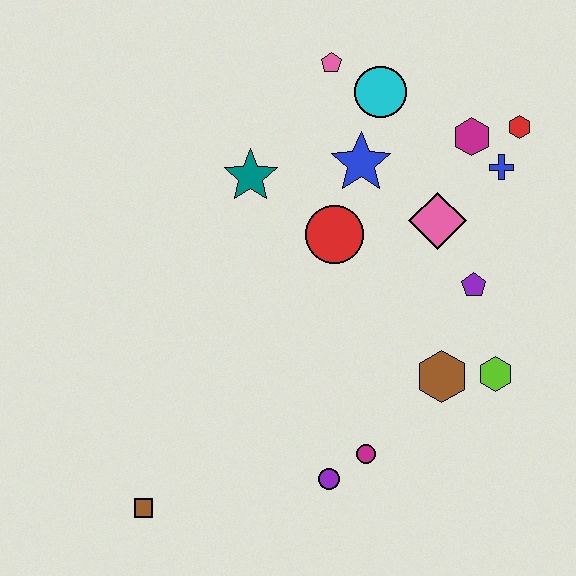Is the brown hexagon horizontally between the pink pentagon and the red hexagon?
Yes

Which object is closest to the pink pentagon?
The cyan circle is closest to the pink pentagon.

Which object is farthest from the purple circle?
The pink pentagon is farthest from the purple circle.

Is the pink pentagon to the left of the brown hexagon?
Yes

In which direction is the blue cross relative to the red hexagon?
The blue cross is below the red hexagon.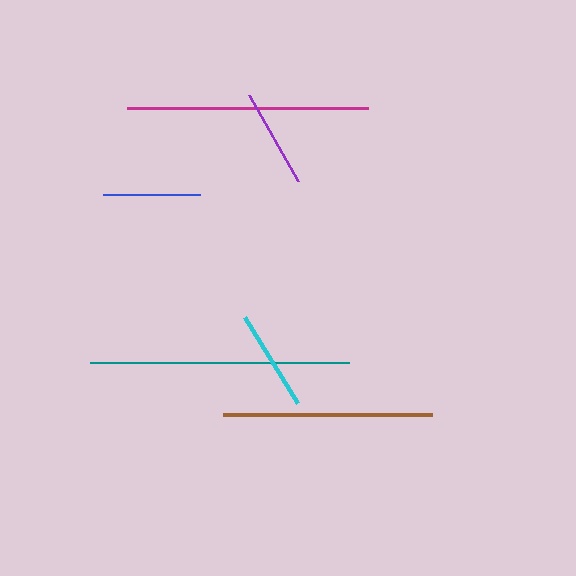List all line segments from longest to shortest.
From longest to shortest: teal, magenta, brown, cyan, purple, blue.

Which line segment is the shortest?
The blue line is the shortest at approximately 96 pixels.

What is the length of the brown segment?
The brown segment is approximately 209 pixels long.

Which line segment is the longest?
The teal line is the longest at approximately 260 pixels.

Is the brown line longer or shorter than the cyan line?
The brown line is longer than the cyan line.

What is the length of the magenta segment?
The magenta segment is approximately 241 pixels long.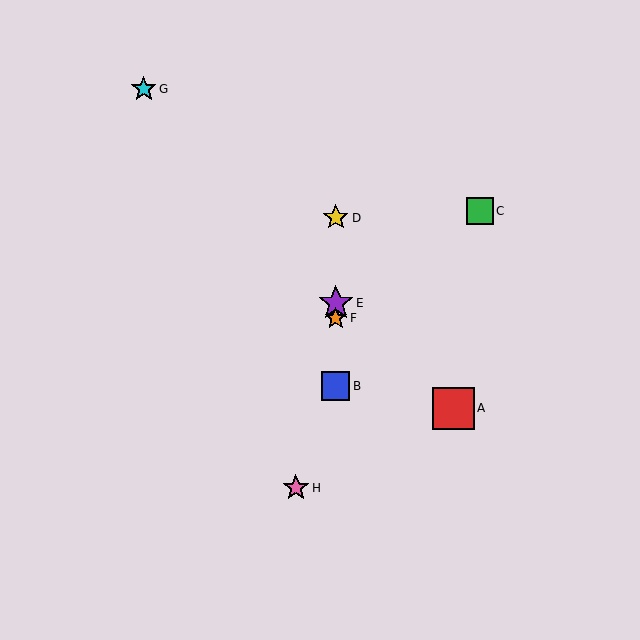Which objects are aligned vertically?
Objects B, D, E, F are aligned vertically.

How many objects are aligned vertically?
4 objects (B, D, E, F) are aligned vertically.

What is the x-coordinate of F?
Object F is at x≈336.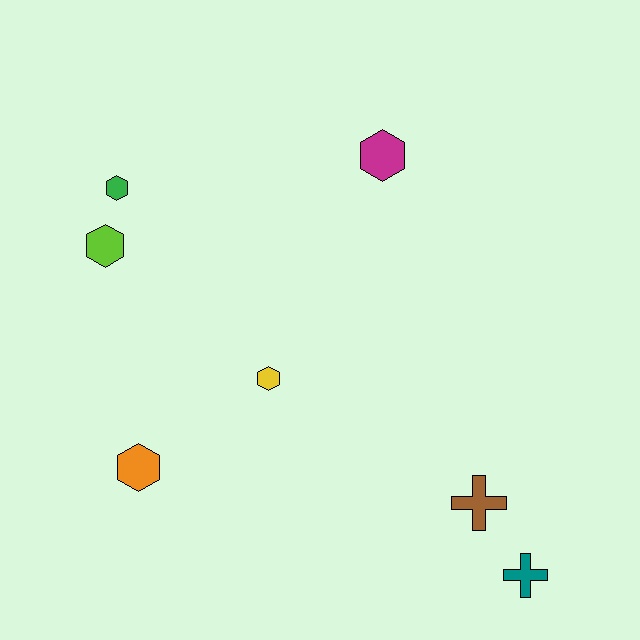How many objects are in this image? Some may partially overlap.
There are 7 objects.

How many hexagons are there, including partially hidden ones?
There are 5 hexagons.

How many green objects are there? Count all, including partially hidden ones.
There is 1 green object.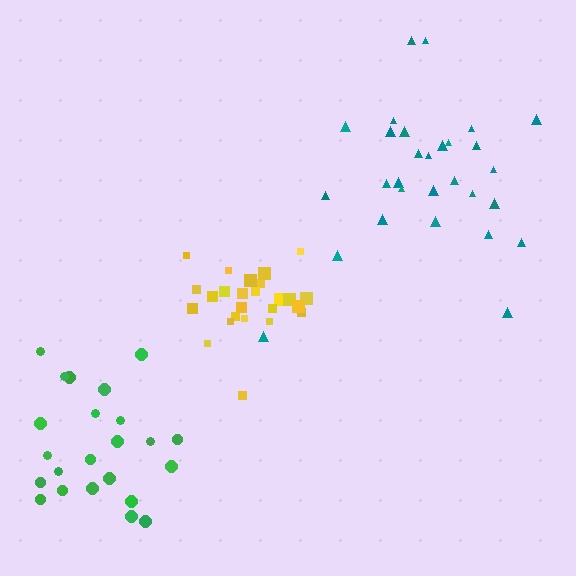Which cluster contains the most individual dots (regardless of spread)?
Teal (29).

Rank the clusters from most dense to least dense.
yellow, green, teal.